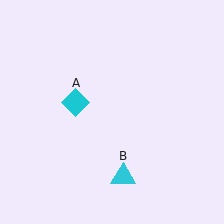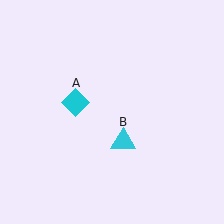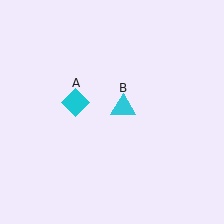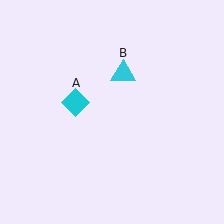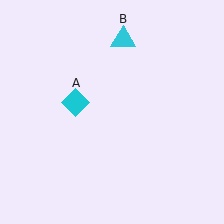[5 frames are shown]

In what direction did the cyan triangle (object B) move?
The cyan triangle (object B) moved up.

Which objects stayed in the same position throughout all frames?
Cyan diamond (object A) remained stationary.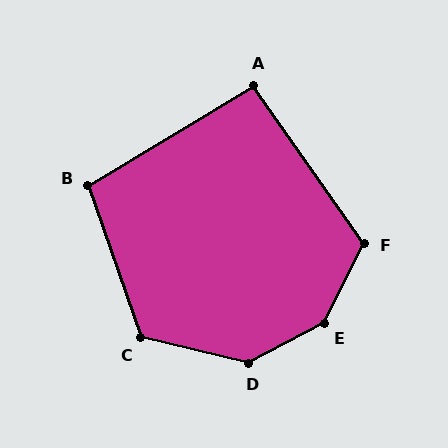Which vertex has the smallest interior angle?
A, at approximately 94 degrees.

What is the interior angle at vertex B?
Approximately 102 degrees (obtuse).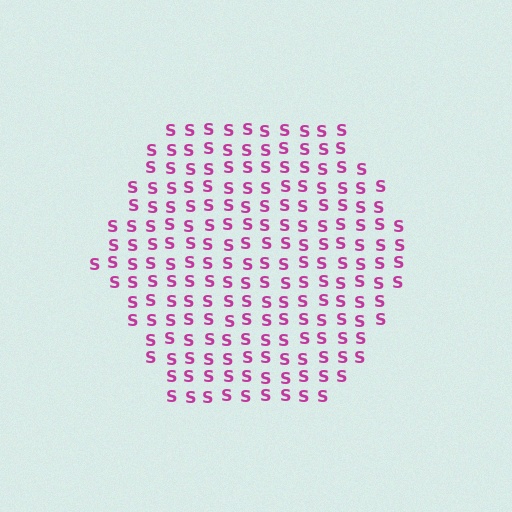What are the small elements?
The small elements are letter S's.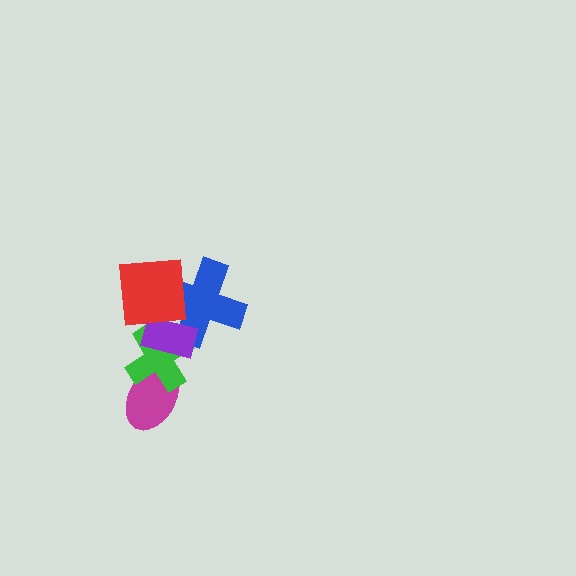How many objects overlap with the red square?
3 objects overlap with the red square.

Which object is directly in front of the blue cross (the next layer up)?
The purple rectangle is directly in front of the blue cross.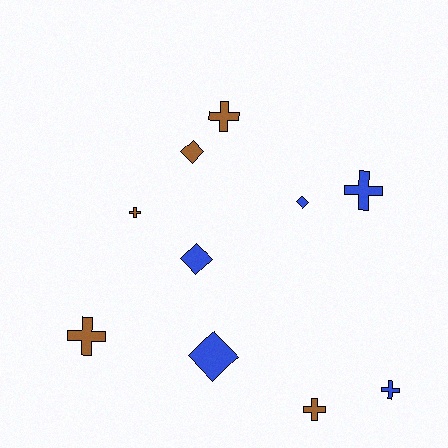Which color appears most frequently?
Brown, with 5 objects.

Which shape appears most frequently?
Cross, with 6 objects.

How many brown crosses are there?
There are 4 brown crosses.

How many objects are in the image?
There are 10 objects.